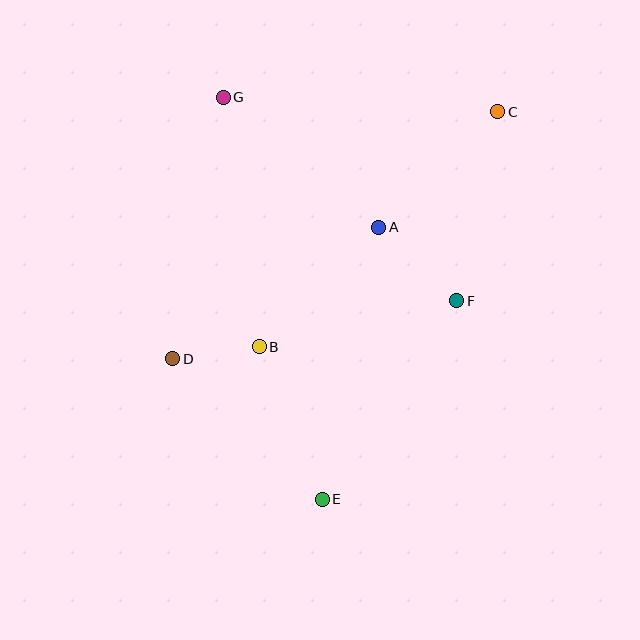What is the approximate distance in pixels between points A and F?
The distance between A and F is approximately 108 pixels.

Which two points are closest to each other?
Points B and D are closest to each other.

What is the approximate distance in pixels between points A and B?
The distance between A and B is approximately 169 pixels.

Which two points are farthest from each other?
Points C and E are farthest from each other.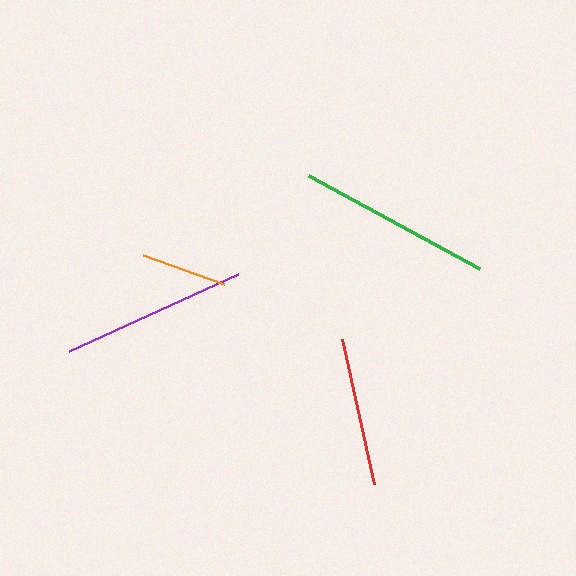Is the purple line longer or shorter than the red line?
The purple line is longer than the red line.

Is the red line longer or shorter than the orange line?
The red line is longer than the orange line.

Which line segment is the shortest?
The orange line is the shortest at approximately 86 pixels.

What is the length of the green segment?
The green segment is approximately 194 pixels long.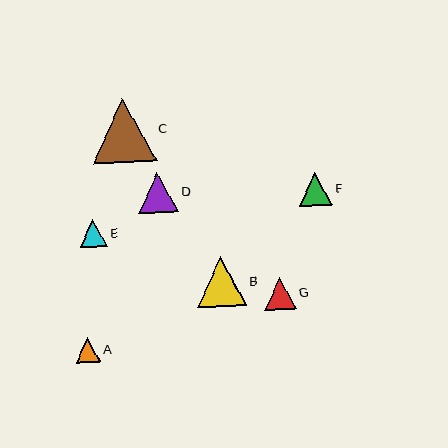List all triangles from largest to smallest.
From largest to smallest: C, B, D, F, G, E, A.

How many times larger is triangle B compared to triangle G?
Triangle B is approximately 1.6 times the size of triangle G.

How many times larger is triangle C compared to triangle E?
Triangle C is approximately 2.3 times the size of triangle E.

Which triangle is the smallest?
Triangle A is the smallest with a size of approximately 25 pixels.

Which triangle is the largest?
Triangle C is the largest with a size of approximately 64 pixels.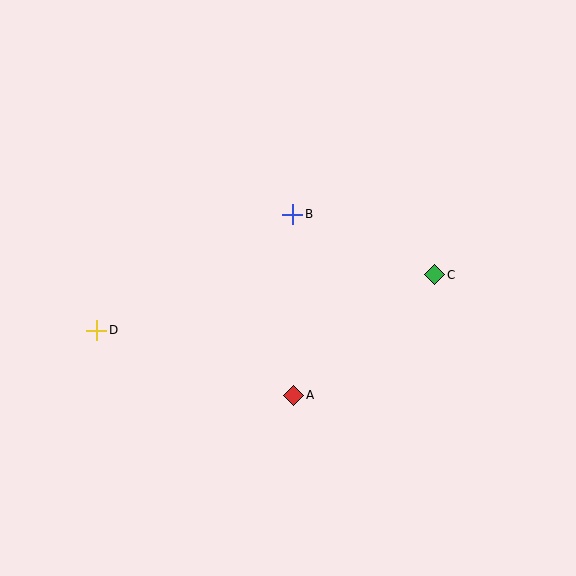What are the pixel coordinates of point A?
Point A is at (294, 395).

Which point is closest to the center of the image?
Point B at (293, 214) is closest to the center.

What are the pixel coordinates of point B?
Point B is at (293, 214).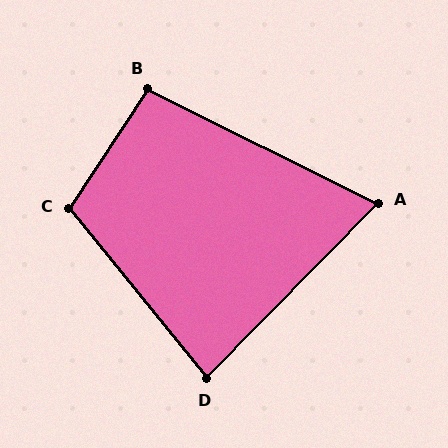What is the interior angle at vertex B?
Approximately 97 degrees (obtuse).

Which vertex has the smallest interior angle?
A, at approximately 72 degrees.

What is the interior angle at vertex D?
Approximately 83 degrees (acute).